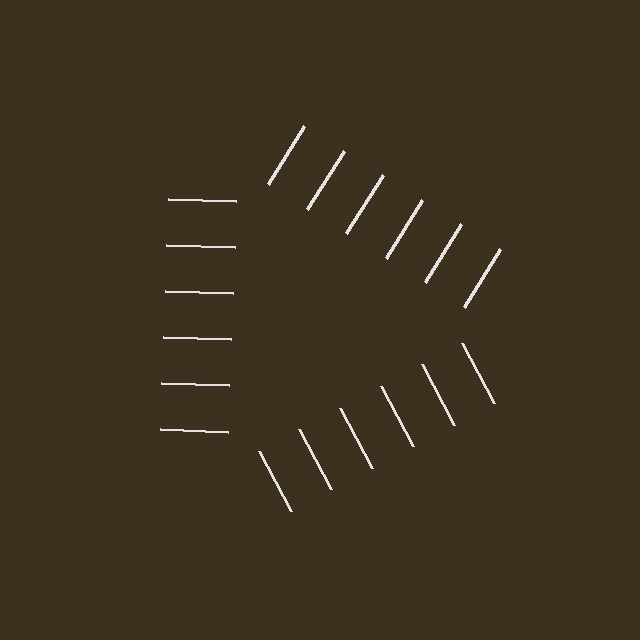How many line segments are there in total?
18 — 6 along each of the 3 edges.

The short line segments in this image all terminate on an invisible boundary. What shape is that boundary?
An illusory triangle — the line segments terminate on its edges but no continuous stroke is drawn.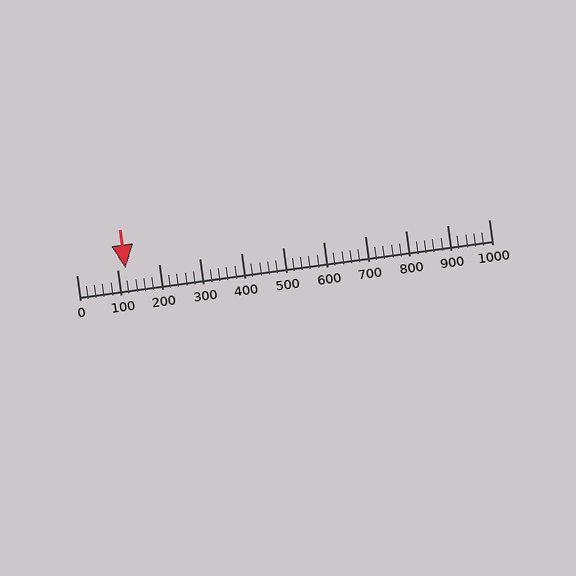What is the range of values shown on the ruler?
The ruler shows values from 0 to 1000.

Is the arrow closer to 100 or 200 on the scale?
The arrow is closer to 100.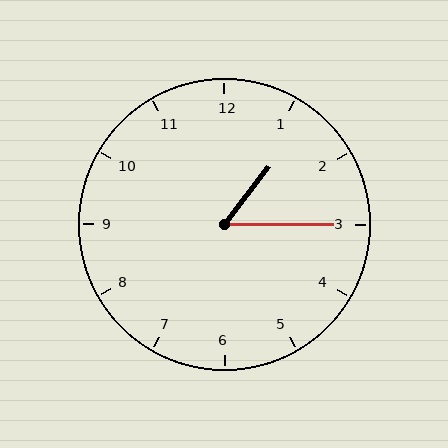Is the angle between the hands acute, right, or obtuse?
It is acute.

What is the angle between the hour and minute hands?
Approximately 52 degrees.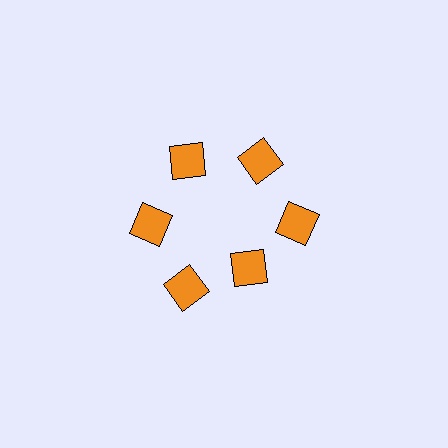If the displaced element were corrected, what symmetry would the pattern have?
It would have 6-fold rotational symmetry — the pattern would map onto itself every 60 degrees.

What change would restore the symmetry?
The symmetry would be restored by moving it outward, back onto the ring so that all 6 squares sit at equal angles and equal distance from the center.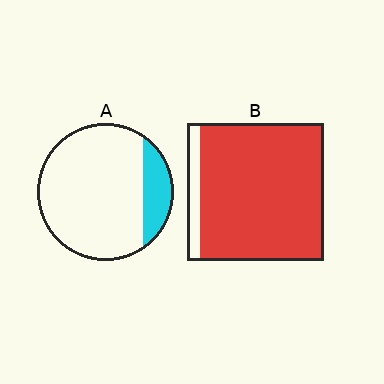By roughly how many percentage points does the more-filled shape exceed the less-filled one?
By roughly 75 percentage points (B over A).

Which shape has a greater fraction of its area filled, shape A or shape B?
Shape B.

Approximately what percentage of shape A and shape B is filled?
A is approximately 15% and B is approximately 90%.